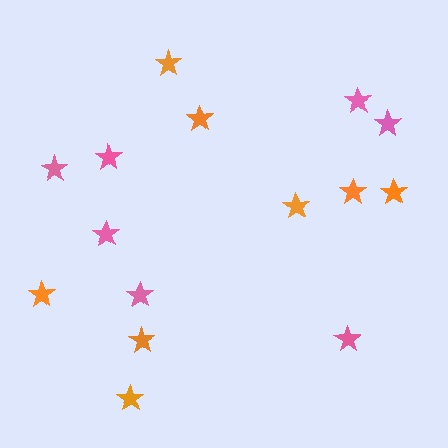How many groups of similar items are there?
There are 2 groups: one group of orange stars (8) and one group of pink stars (7).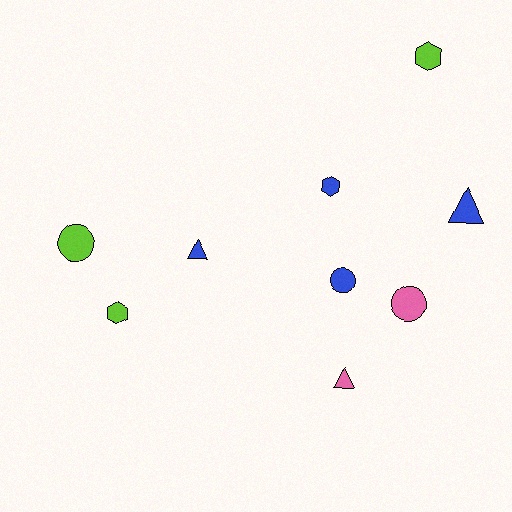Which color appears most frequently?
Blue, with 4 objects.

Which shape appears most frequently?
Triangle, with 3 objects.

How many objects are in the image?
There are 9 objects.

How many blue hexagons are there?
There is 1 blue hexagon.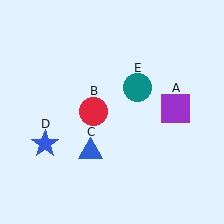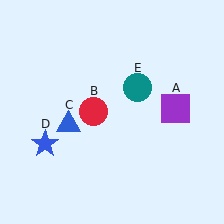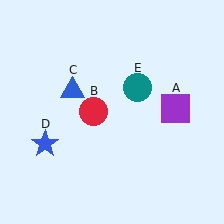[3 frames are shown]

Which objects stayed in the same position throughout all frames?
Purple square (object A) and red circle (object B) and blue star (object D) and teal circle (object E) remained stationary.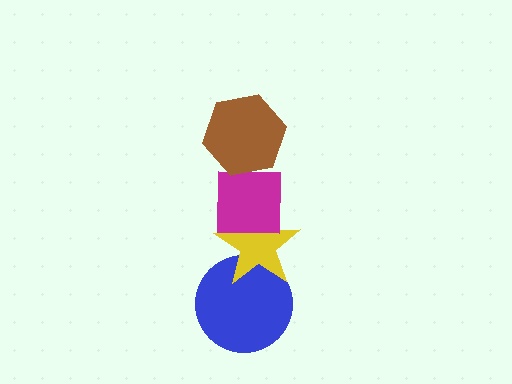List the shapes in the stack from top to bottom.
From top to bottom: the brown hexagon, the magenta square, the yellow star, the blue circle.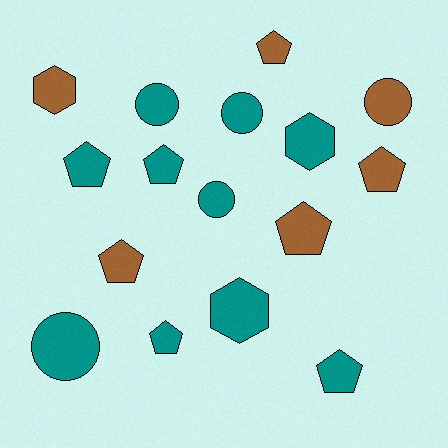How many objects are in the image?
There are 16 objects.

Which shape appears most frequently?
Pentagon, with 8 objects.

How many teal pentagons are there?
There are 4 teal pentagons.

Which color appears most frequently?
Teal, with 10 objects.